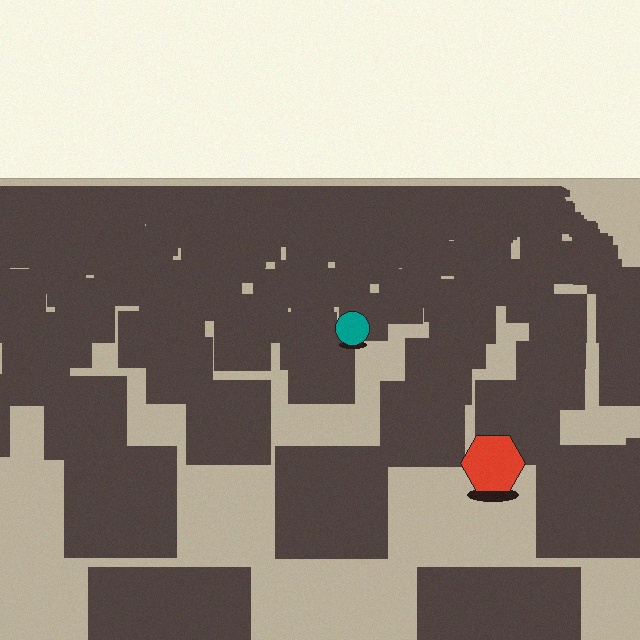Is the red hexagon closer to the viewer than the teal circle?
Yes. The red hexagon is closer — you can tell from the texture gradient: the ground texture is coarser near it.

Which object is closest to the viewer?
The red hexagon is closest. The texture marks near it are larger and more spread out.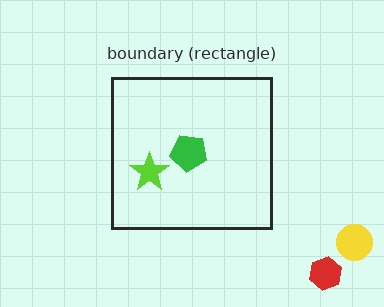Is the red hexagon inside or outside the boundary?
Outside.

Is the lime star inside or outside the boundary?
Inside.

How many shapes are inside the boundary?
2 inside, 2 outside.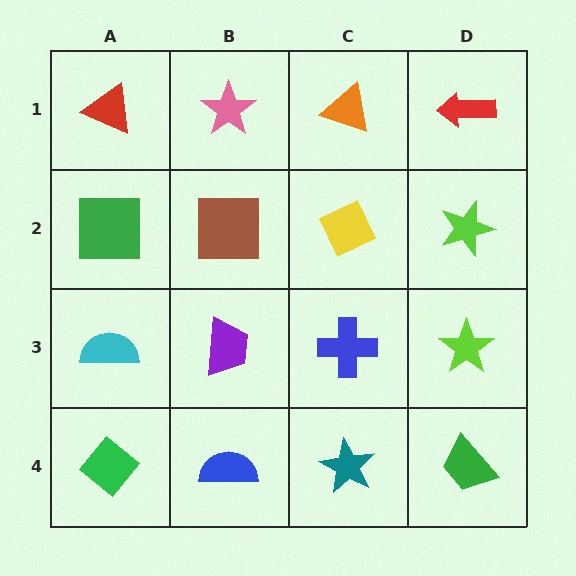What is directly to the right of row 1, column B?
An orange triangle.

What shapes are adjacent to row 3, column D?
A lime star (row 2, column D), a green trapezoid (row 4, column D), a blue cross (row 3, column C).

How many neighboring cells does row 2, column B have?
4.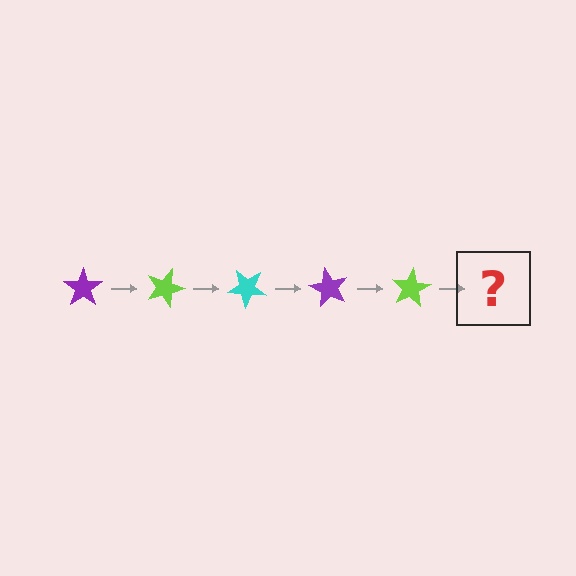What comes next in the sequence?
The next element should be a cyan star, rotated 100 degrees from the start.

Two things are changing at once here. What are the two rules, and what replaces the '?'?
The two rules are that it rotates 20 degrees each step and the color cycles through purple, lime, and cyan. The '?' should be a cyan star, rotated 100 degrees from the start.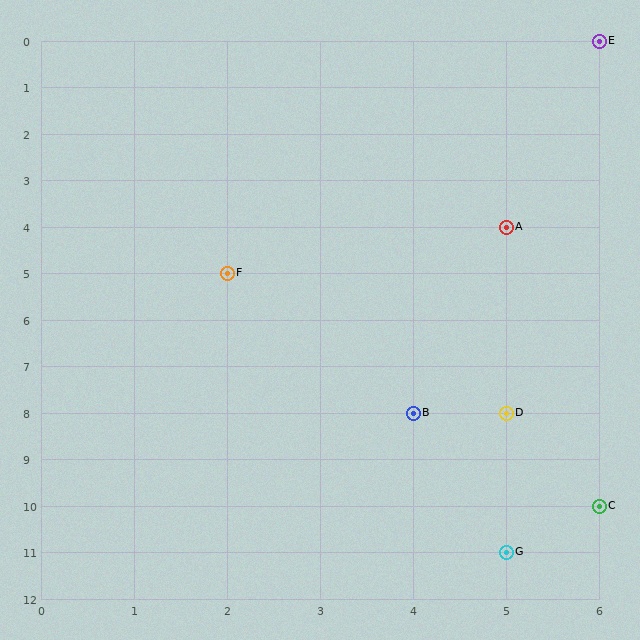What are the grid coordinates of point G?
Point G is at grid coordinates (5, 11).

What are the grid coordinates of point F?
Point F is at grid coordinates (2, 5).